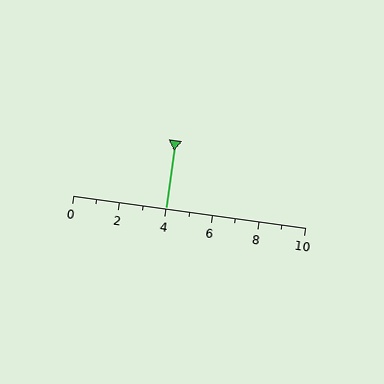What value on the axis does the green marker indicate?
The marker indicates approximately 4.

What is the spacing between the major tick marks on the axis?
The major ticks are spaced 2 apart.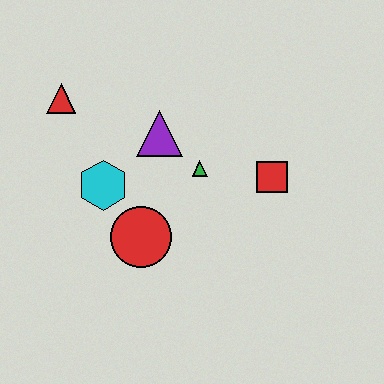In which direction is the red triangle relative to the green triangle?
The red triangle is to the left of the green triangle.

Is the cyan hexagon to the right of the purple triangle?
No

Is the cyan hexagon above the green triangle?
No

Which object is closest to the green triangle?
The purple triangle is closest to the green triangle.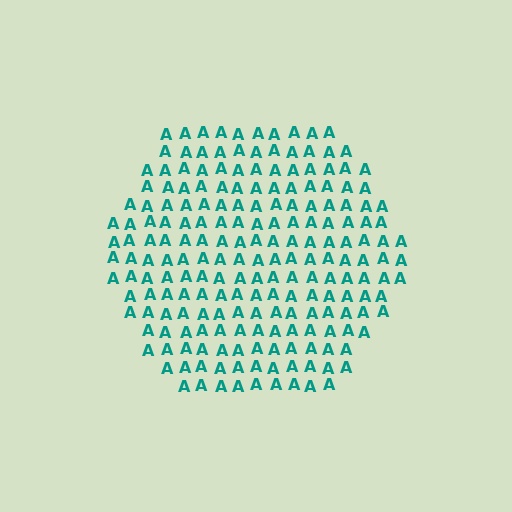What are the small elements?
The small elements are letter A's.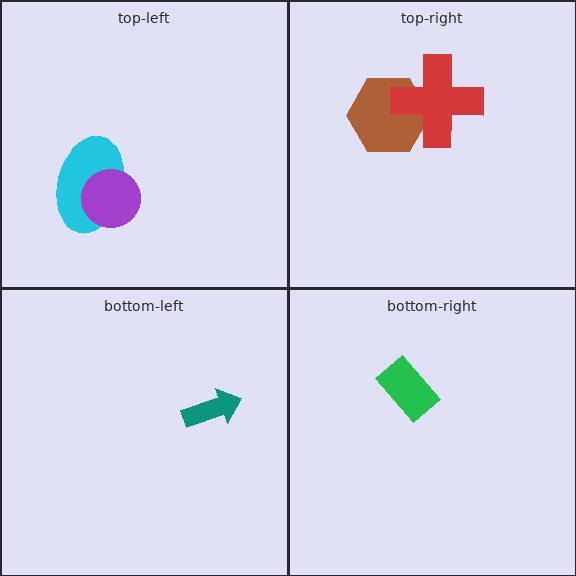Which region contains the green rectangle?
The bottom-right region.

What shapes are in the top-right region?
The brown hexagon, the red cross.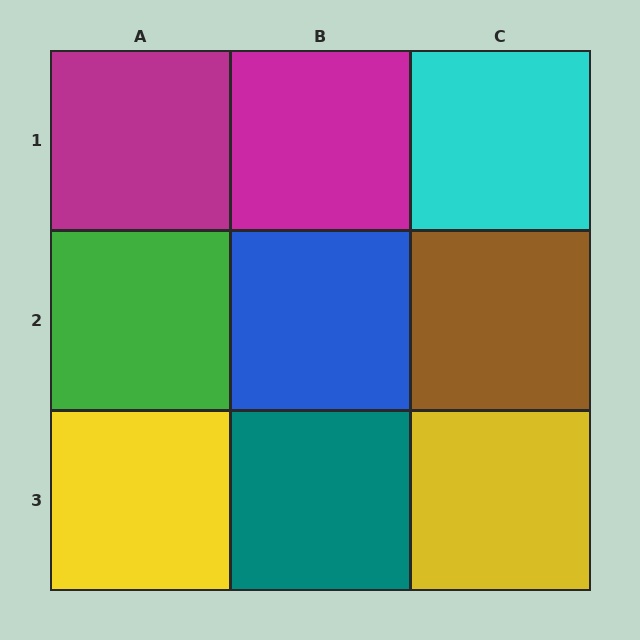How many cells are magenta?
2 cells are magenta.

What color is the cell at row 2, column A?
Green.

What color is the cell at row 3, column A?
Yellow.